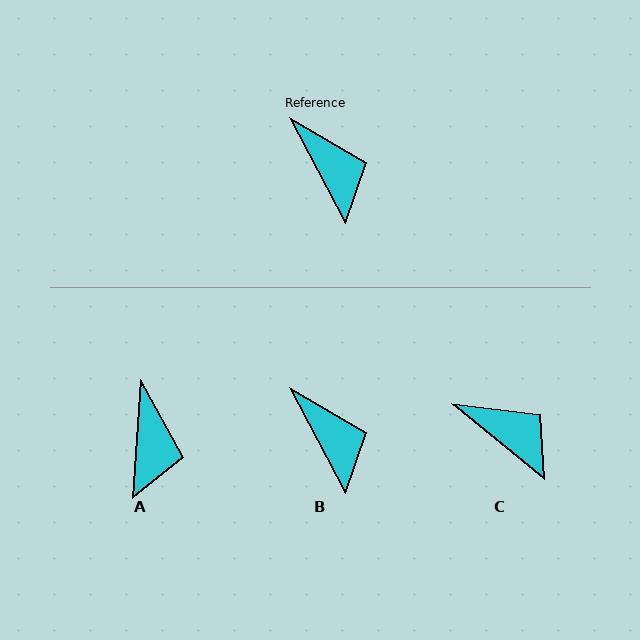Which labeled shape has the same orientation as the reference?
B.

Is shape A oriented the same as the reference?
No, it is off by about 32 degrees.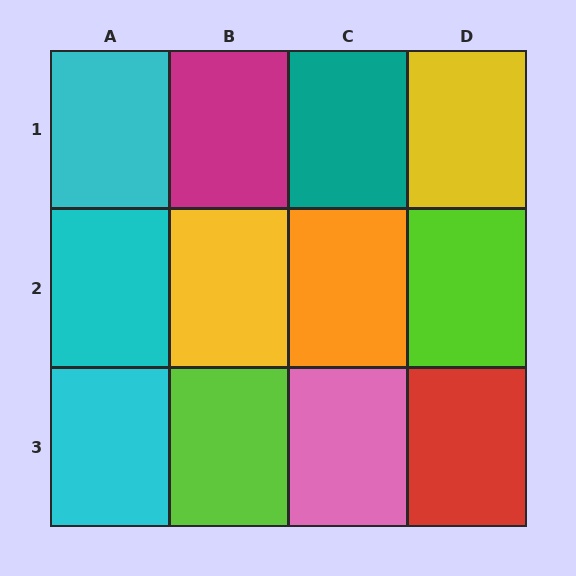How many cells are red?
1 cell is red.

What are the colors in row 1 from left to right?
Cyan, magenta, teal, yellow.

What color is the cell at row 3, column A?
Cyan.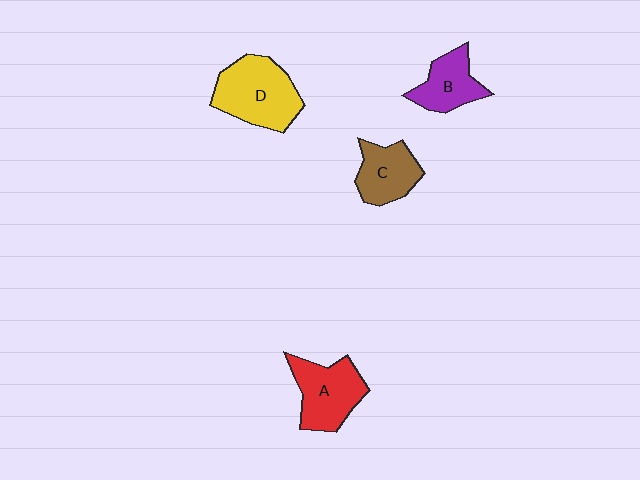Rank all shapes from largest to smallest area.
From largest to smallest: D (yellow), A (red), C (brown), B (purple).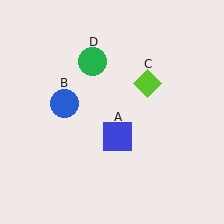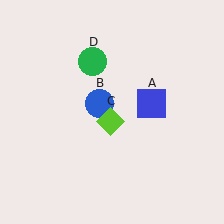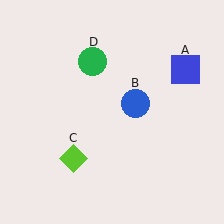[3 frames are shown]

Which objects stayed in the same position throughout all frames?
Green circle (object D) remained stationary.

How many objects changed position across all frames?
3 objects changed position: blue square (object A), blue circle (object B), lime diamond (object C).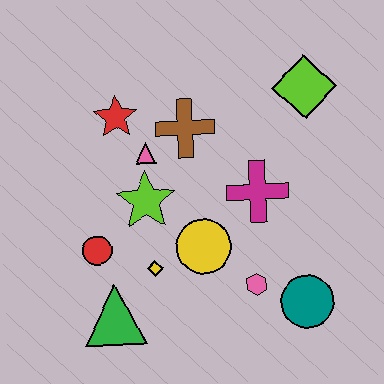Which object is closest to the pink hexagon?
The teal circle is closest to the pink hexagon.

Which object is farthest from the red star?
The teal circle is farthest from the red star.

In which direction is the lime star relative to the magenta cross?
The lime star is to the left of the magenta cross.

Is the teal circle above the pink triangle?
No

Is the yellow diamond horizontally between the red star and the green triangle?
No